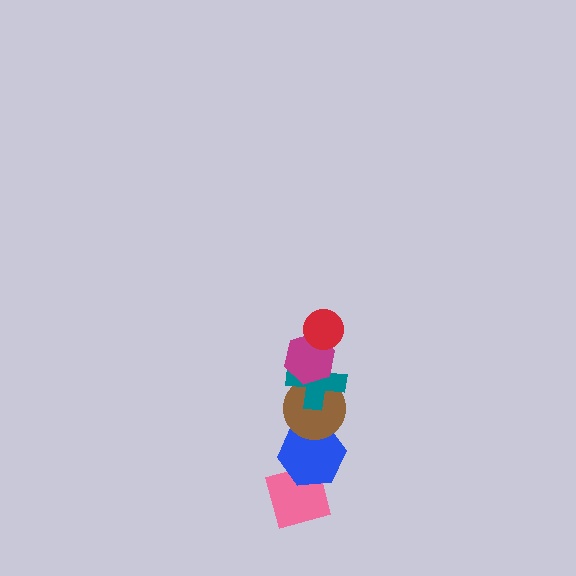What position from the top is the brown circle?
The brown circle is 4th from the top.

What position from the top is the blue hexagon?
The blue hexagon is 5th from the top.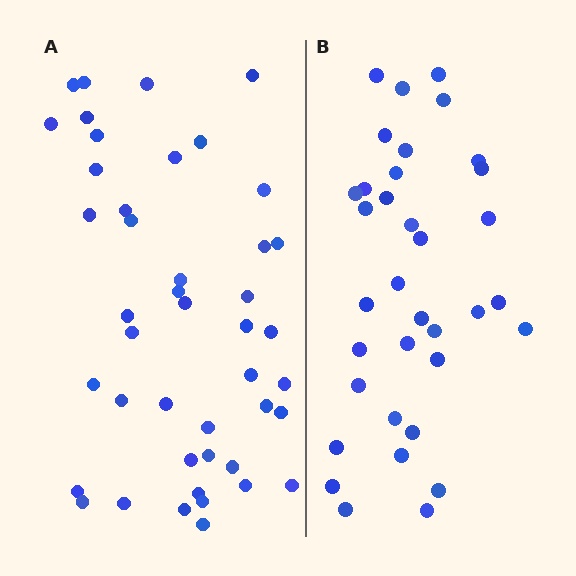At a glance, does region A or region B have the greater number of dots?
Region A (the left region) has more dots.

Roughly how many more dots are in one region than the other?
Region A has roughly 8 or so more dots than region B.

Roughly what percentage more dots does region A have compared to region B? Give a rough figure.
About 25% more.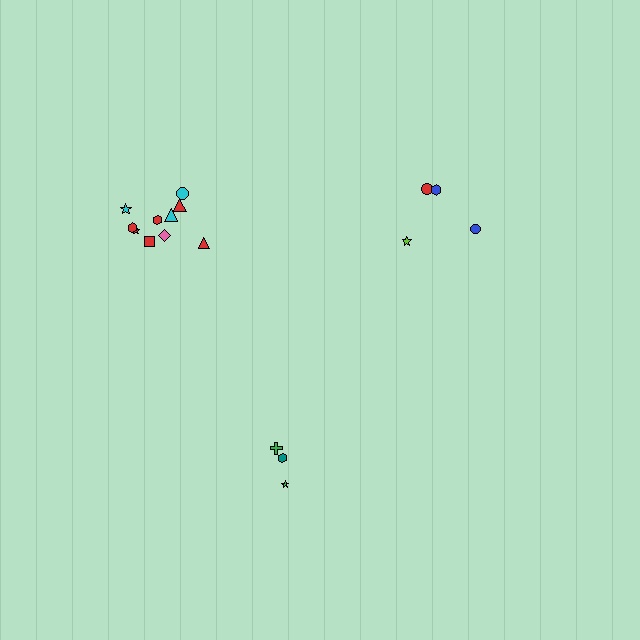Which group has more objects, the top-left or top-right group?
The top-left group.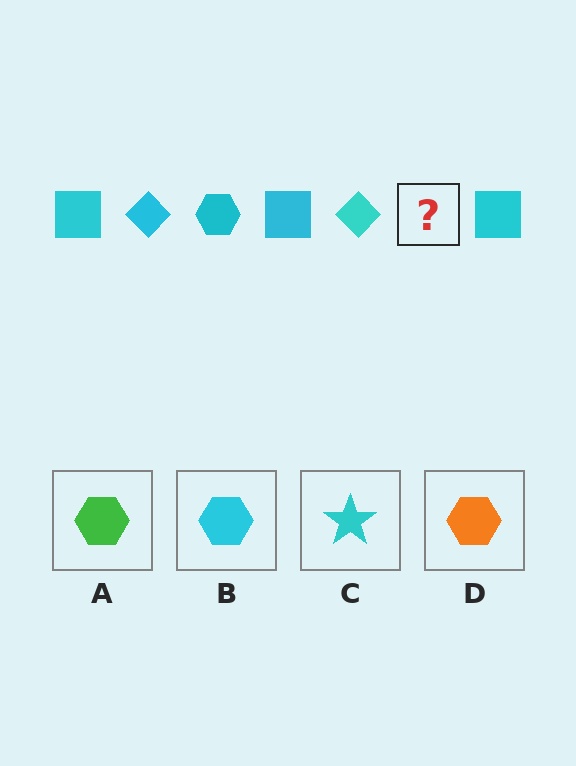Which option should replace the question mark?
Option B.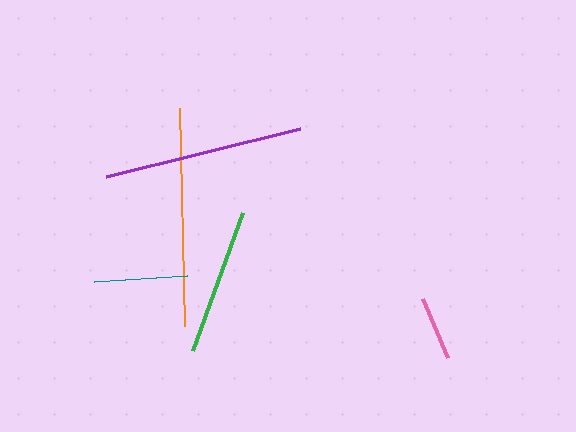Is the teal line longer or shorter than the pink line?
The teal line is longer than the pink line.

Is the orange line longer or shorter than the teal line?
The orange line is longer than the teal line.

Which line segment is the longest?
The orange line is the longest at approximately 218 pixels.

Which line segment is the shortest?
The pink line is the shortest at approximately 64 pixels.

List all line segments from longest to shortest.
From longest to shortest: orange, purple, green, teal, pink.